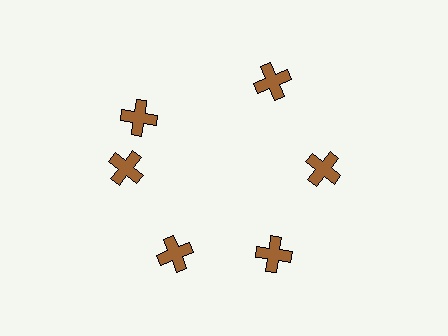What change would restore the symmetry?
The symmetry would be restored by rotating it back into even spacing with its neighbors so that all 6 crosses sit at equal angles and equal distance from the center.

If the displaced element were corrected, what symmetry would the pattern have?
It would have 6-fold rotational symmetry — the pattern would map onto itself every 60 degrees.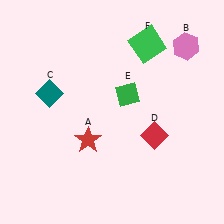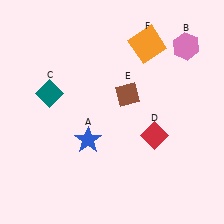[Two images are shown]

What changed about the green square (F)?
In Image 1, F is green. In Image 2, it changed to orange.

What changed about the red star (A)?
In Image 1, A is red. In Image 2, it changed to blue.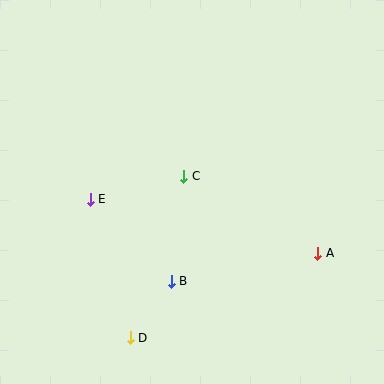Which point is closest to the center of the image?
Point C at (184, 176) is closest to the center.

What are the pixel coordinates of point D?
Point D is at (130, 338).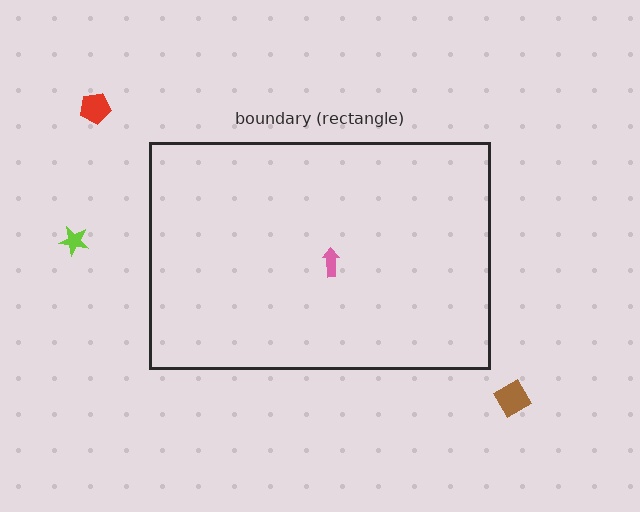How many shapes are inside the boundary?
1 inside, 3 outside.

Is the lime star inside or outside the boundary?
Outside.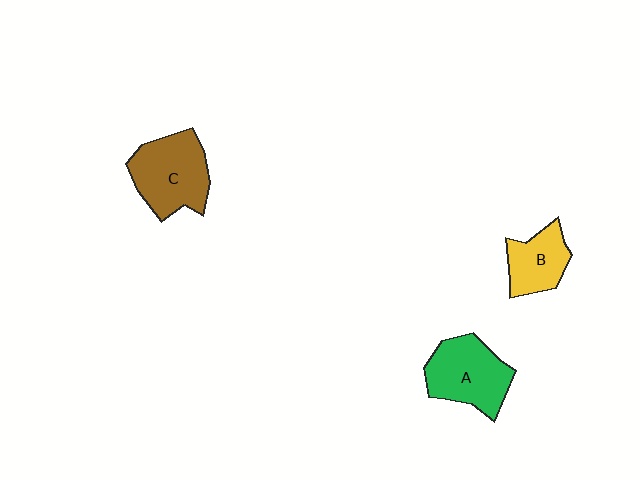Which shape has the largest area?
Shape C (brown).